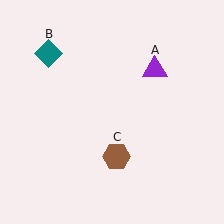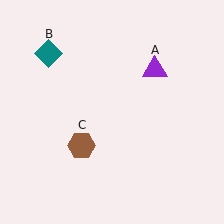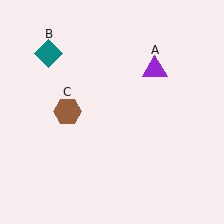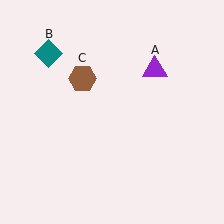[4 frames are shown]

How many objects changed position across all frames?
1 object changed position: brown hexagon (object C).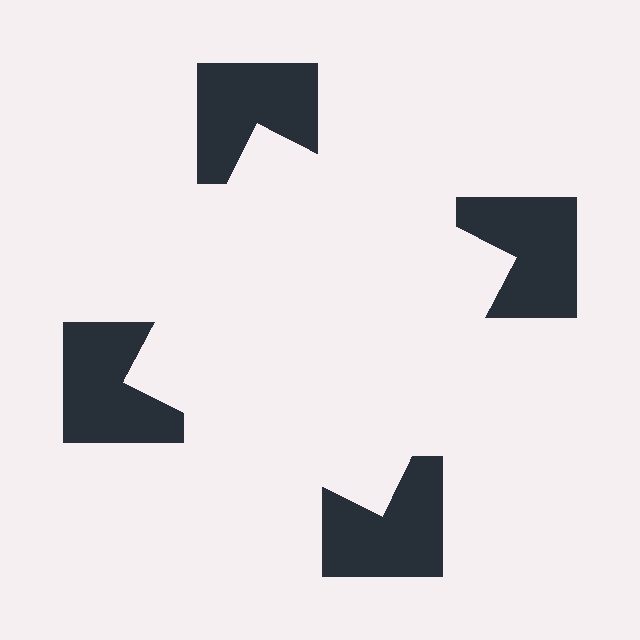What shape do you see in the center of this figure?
An illusory square — its edges are inferred from the aligned wedge cuts in the notched squares, not physically drawn.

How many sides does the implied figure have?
4 sides.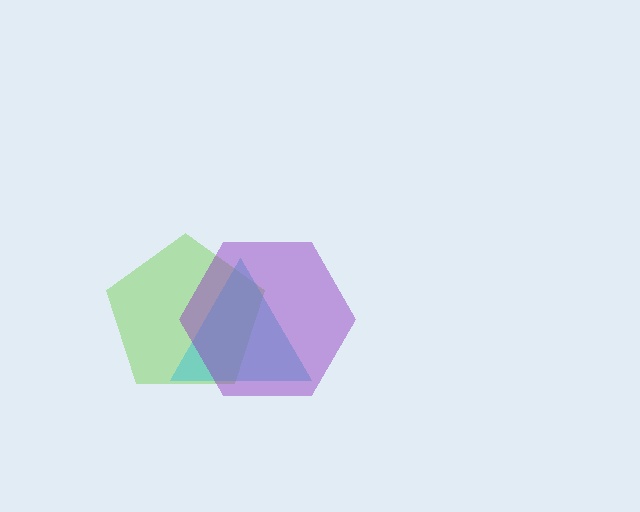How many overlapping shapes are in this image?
There are 3 overlapping shapes in the image.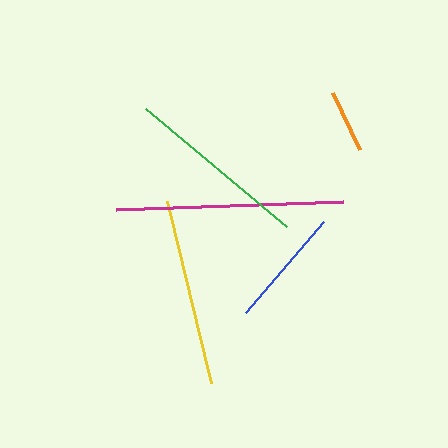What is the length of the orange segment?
The orange segment is approximately 64 pixels long.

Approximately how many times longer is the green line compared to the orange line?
The green line is approximately 2.9 times the length of the orange line.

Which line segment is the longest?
The magenta line is the longest at approximately 227 pixels.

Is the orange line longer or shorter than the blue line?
The blue line is longer than the orange line.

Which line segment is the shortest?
The orange line is the shortest at approximately 64 pixels.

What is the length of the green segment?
The green segment is approximately 184 pixels long.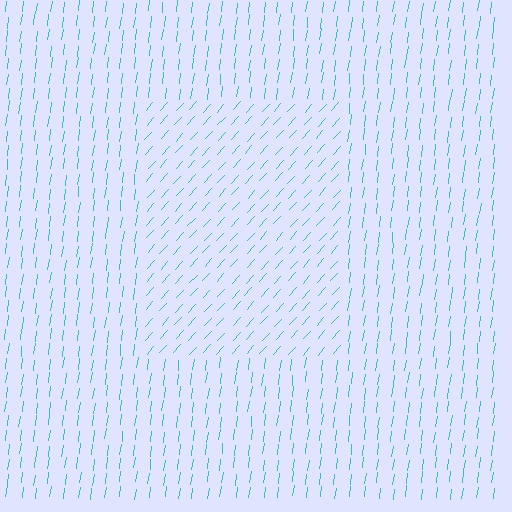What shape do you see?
I see a rectangle.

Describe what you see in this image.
The image is filled with small cyan line segments. A rectangle region in the image has lines oriented differently from the surrounding lines, creating a visible texture boundary.